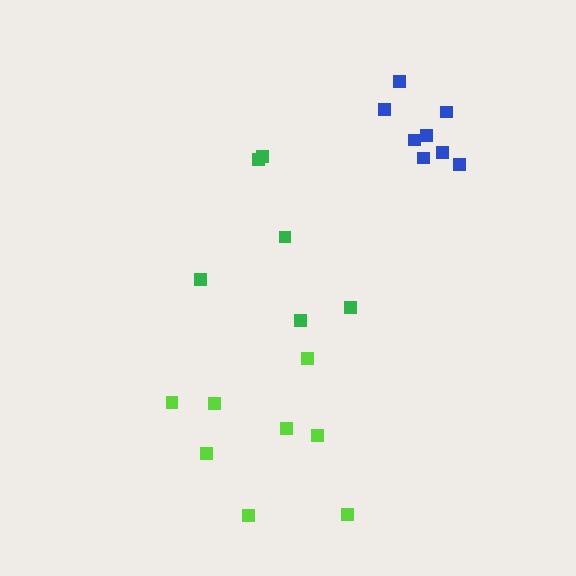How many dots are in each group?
Group 1: 6 dots, Group 2: 8 dots, Group 3: 8 dots (22 total).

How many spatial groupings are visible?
There are 3 spatial groupings.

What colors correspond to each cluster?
The clusters are colored: green, lime, blue.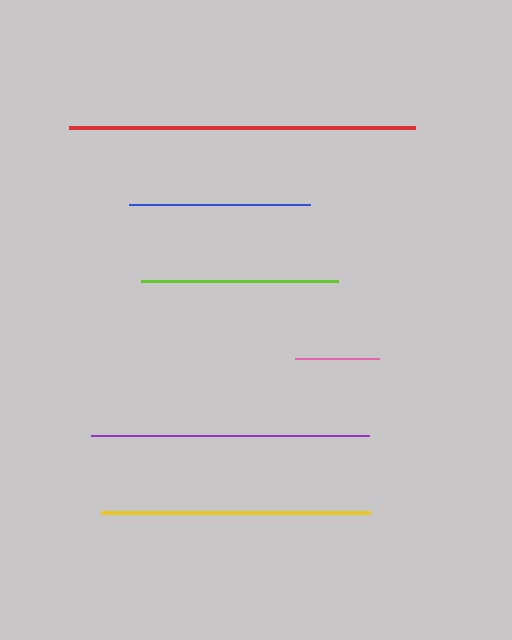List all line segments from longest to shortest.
From longest to shortest: red, purple, yellow, lime, blue, pink.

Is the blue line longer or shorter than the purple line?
The purple line is longer than the blue line.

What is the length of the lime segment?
The lime segment is approximately 197 pixels long.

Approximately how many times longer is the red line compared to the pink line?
The red line is approximately 4.2 times the length of the pink line.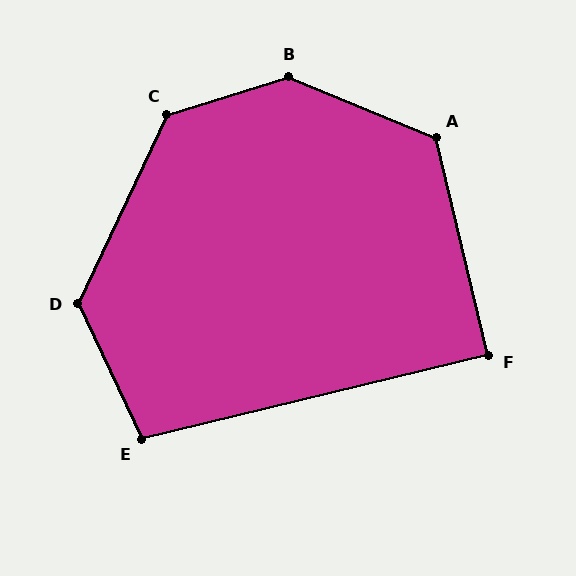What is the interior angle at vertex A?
Approximately 126 degrees (obtuse).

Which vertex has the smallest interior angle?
F, at approximately 90 degrees.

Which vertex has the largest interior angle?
B, at approximately 140 degrees.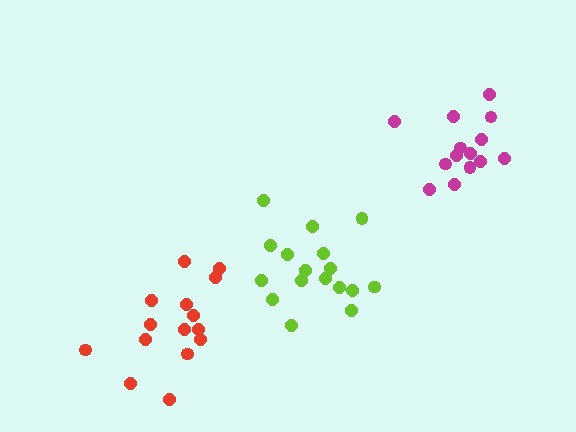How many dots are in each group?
Group 1: 15 dots, Group 2: 17 dots, Group 3: 14 dots (46 total).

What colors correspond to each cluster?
The clusters are colored: red, lime, magenta.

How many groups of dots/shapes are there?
There are 3 groups.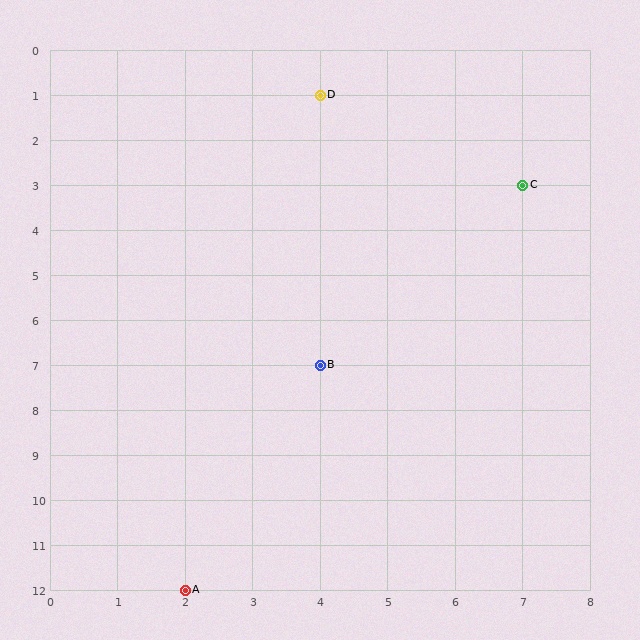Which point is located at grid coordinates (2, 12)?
Point A is at (2, 12).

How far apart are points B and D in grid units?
Points B and D are 6 rows apart.